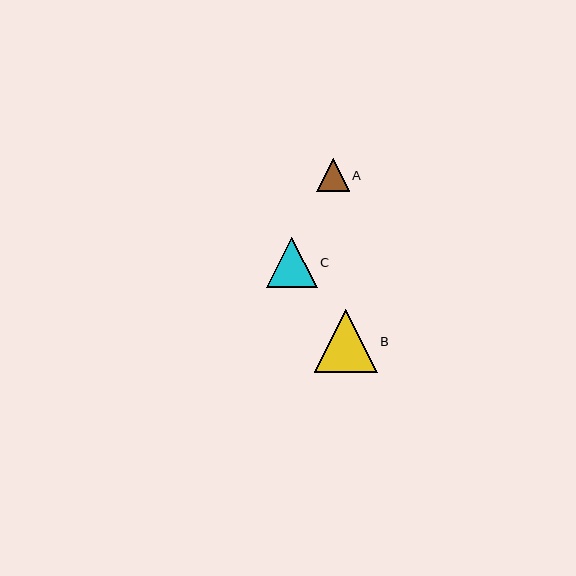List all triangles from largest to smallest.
From largest to smallest: B, C, A.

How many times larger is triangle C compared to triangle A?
Triangle C is approximately 1.6 times the size of triangle A.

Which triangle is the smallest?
Triangle A is the smallest with a size of approximately 33 pixels.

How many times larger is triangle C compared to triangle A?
Triangle C is approximately 1.6 times the size of triangle A.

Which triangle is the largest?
Triangle B is the largest with a size of approximately 62 pixels.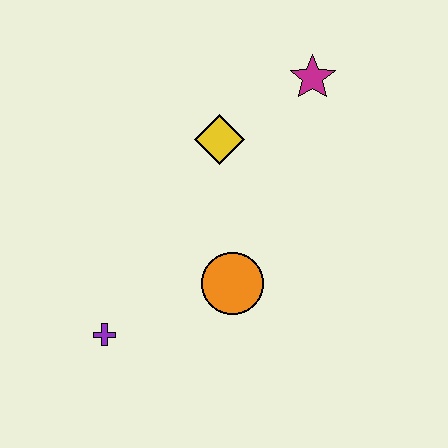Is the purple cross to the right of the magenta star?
No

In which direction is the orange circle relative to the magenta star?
The orange circle is below the magenta star.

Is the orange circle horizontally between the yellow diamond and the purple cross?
No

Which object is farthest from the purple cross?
The magenta star is farthest from the purple cross.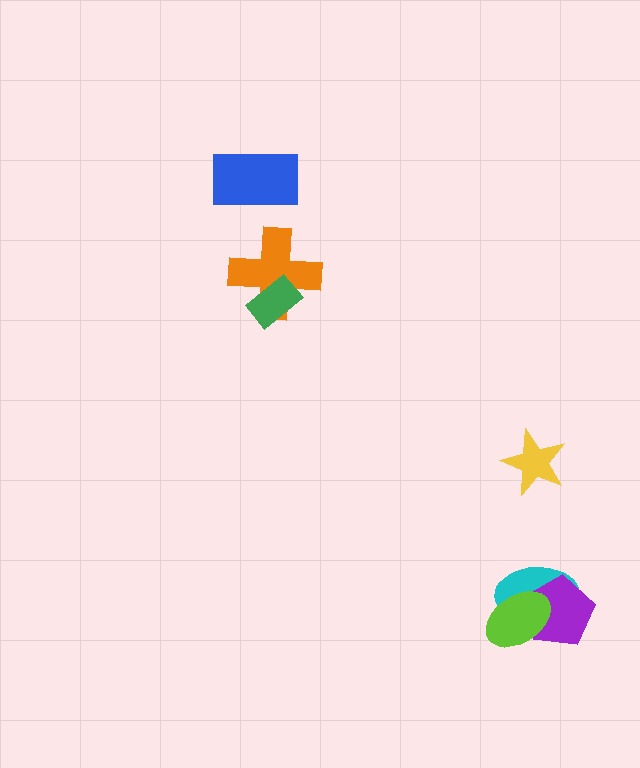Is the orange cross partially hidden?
Yes, it is partially covered by another shape.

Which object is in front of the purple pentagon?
The lime ellipse is in front of the purple pentagon.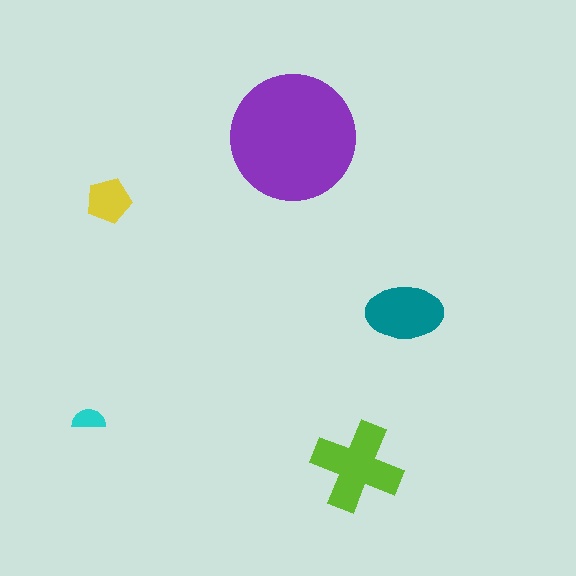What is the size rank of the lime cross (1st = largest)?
2nd.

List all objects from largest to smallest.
The purple circle, the lime cross, the teal ellipse, the yellow pentagon, the cyan semicircle.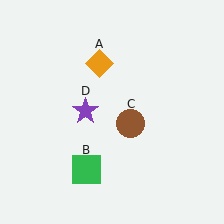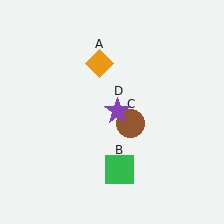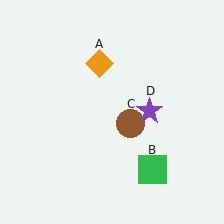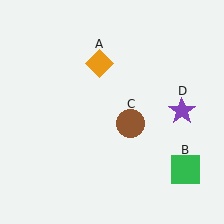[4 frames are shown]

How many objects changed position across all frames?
2 objects changed position: green square (object B), purple star (object D).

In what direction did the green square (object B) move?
The green square (object B) moved right.